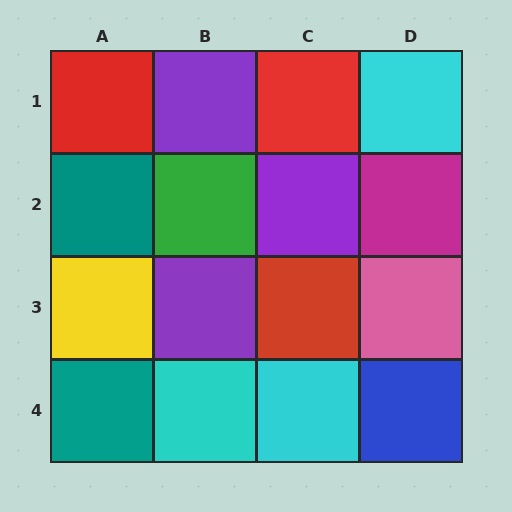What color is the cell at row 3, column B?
Purple.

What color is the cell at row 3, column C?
Red.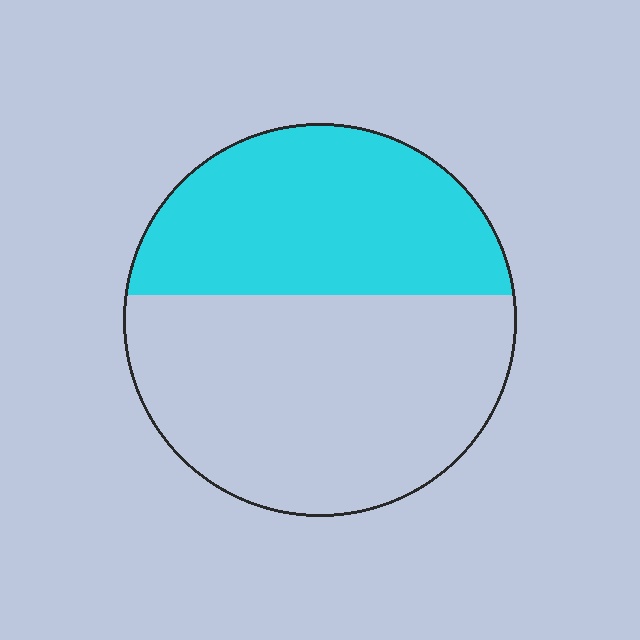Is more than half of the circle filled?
No.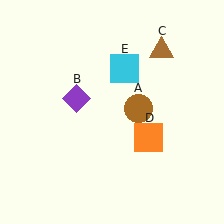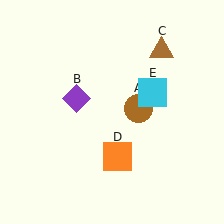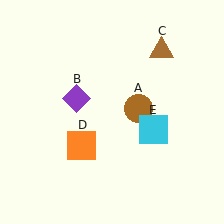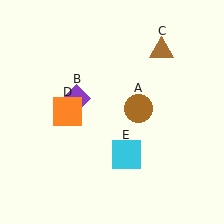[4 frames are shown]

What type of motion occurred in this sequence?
The orange square (object D), cyan square (object E) rotated clockwise around the center of the scene.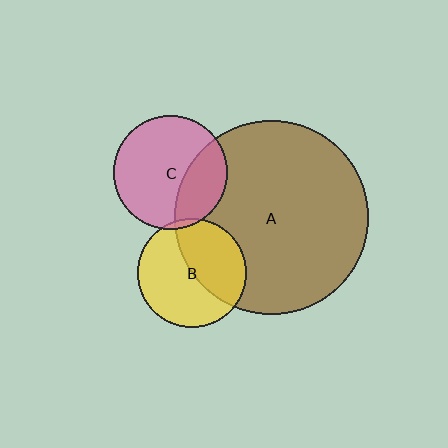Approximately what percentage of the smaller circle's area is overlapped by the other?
Approximately 45%.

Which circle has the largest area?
Circle A (brown).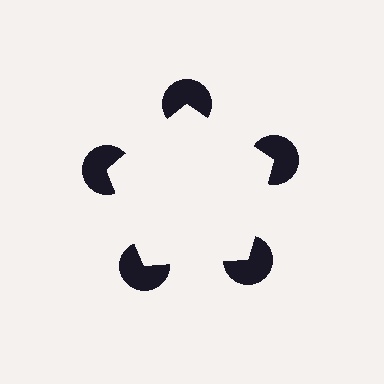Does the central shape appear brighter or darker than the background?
It typically appears slightly brighter than the background, even though no actual brightness change is drawn.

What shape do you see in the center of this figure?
An illusory pentagon — its edges are inferred from the aligned wedge cuts in the pac-man discs, not physically drawn.